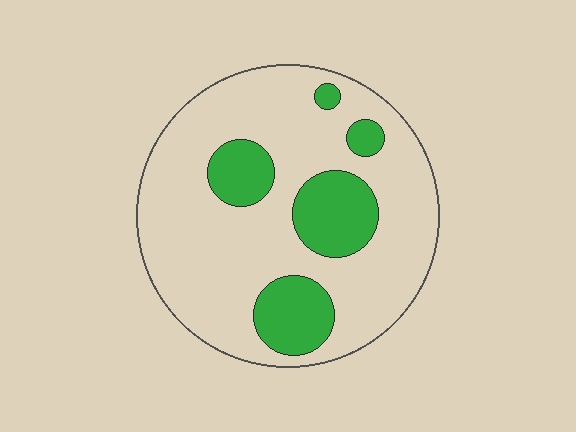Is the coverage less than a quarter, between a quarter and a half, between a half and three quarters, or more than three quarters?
Less than a quarter.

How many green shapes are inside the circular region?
5.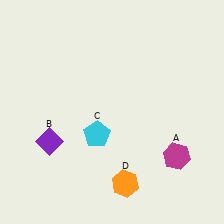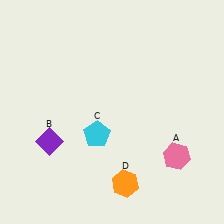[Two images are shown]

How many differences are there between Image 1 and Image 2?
There is 1 difference between the two images.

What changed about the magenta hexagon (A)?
In Image 1, A is magenta. In Image 2, it changed to pink.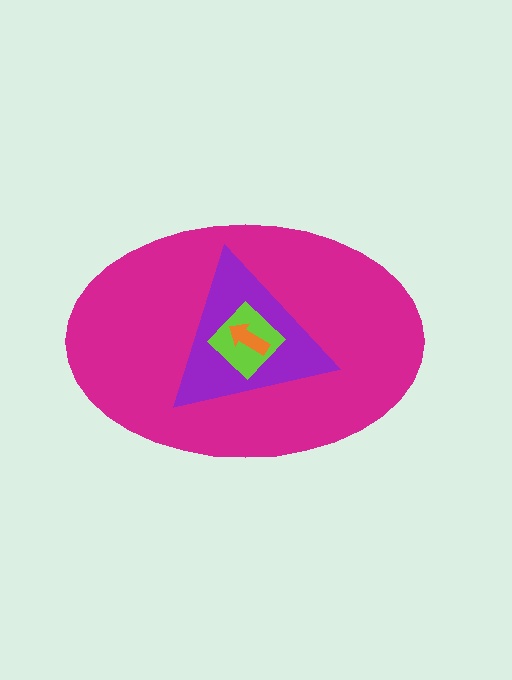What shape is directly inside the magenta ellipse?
The purple triangle.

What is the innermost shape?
The orange arrow.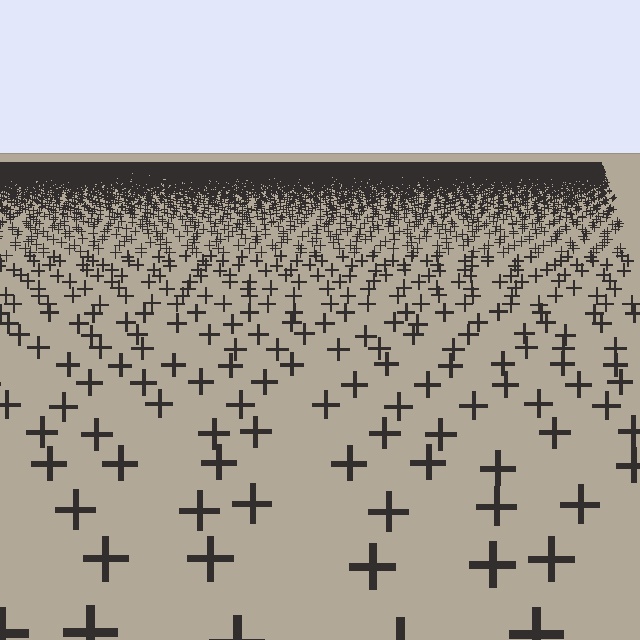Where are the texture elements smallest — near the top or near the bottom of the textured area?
Near the top.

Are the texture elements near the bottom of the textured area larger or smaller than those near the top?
Larger. Near the bottom, elements are closer to the viewer and appear at a bigger on-screen size.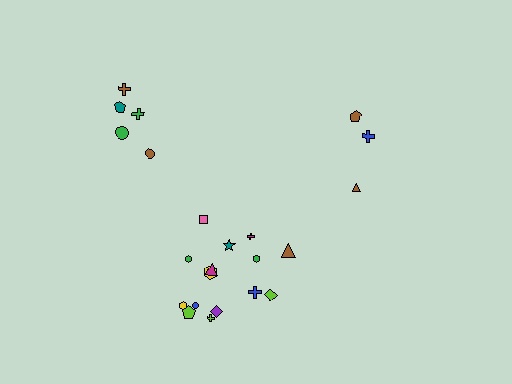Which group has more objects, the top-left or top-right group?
The top-left group.